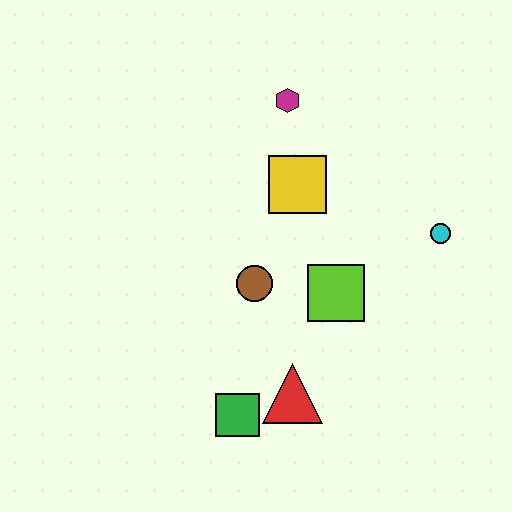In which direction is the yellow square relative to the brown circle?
The yellow square is above the brown circle.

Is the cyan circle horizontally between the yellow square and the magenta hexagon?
No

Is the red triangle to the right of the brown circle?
Yes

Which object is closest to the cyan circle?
The lime square is closest to the cyan circle.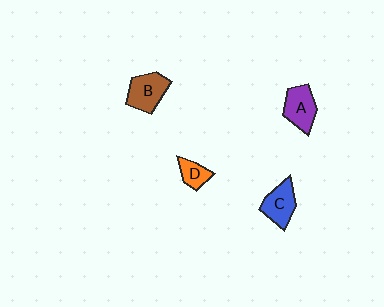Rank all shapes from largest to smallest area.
From largest to smallest: B (brown), A (purple), C (blue), D (orange).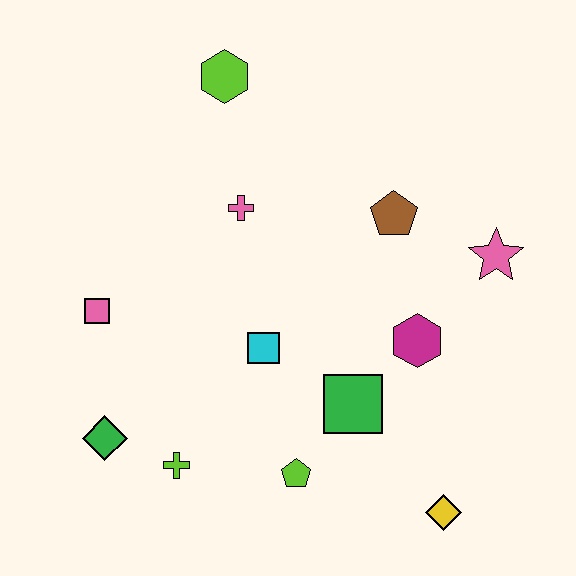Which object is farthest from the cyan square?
The lime hexagon is farthest from the cyan square.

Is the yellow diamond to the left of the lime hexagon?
No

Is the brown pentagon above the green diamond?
Yes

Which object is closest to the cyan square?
The green square is closest to the cyan square.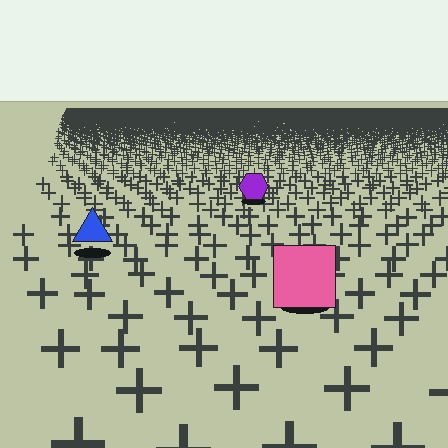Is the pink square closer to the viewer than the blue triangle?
Yes. The pink square is closer — you can tell from the texture gradient: the ground texture is coarser near it.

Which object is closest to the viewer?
The pink square is closest. The texture marks near it are larger and more spread out.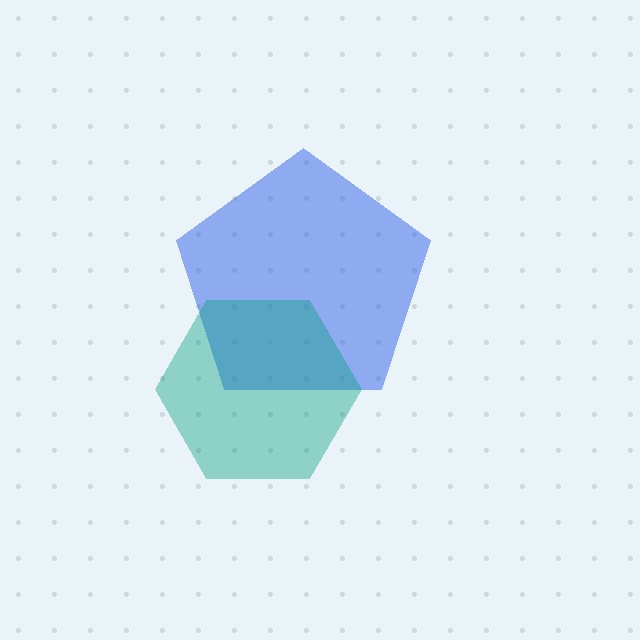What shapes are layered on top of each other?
The layered shapes are: a blue pentagon, a teal hexagon.